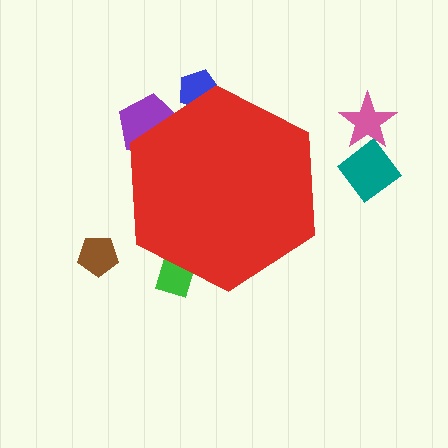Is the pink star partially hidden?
No, the pink star is fully visible.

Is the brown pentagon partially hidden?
No, the brown pentagon is fully visible.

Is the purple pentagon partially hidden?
Yes, the purple pentagon is partially hidden behind the red hexagon.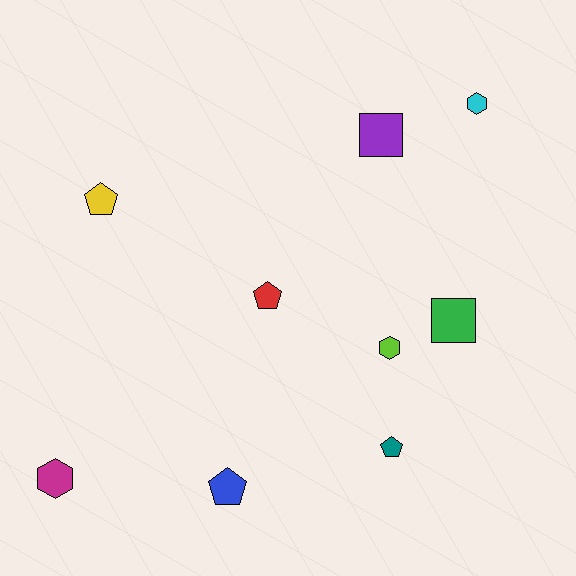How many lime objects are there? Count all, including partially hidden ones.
There is 1 lime object.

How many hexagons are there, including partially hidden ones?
There are 3 hexagons.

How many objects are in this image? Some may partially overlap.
There are 9 objects.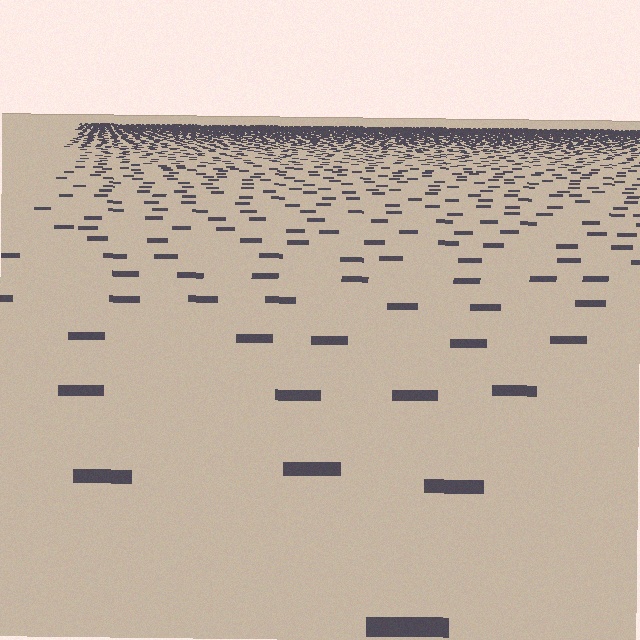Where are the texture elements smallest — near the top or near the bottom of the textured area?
Near the top.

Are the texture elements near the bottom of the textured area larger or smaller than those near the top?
Larger. Near the bottom, elements are closer to the viewer and appear at a bigger on-screen size.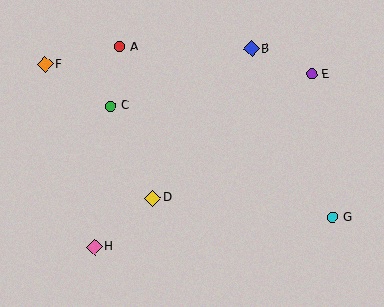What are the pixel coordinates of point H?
Point H is at (95, 247).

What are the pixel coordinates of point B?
Point B is at (252, 49).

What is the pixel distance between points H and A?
The distance between H and A is 201 pixels.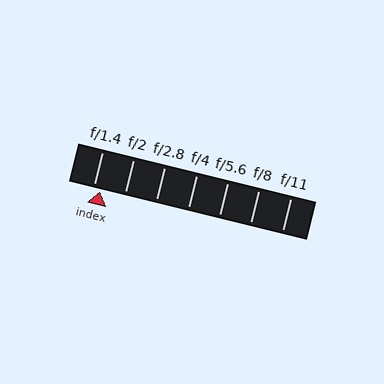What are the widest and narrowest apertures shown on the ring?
The widest aperture shown is f/1.4 and the narrowest is f/11.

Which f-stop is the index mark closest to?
The index mark is closest to f/1.4.